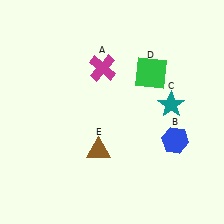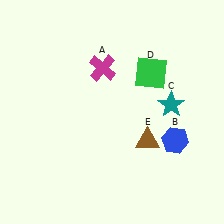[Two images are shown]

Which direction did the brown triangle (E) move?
The brown triangle (E) moved right.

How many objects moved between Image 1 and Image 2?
1 object moved between the two images.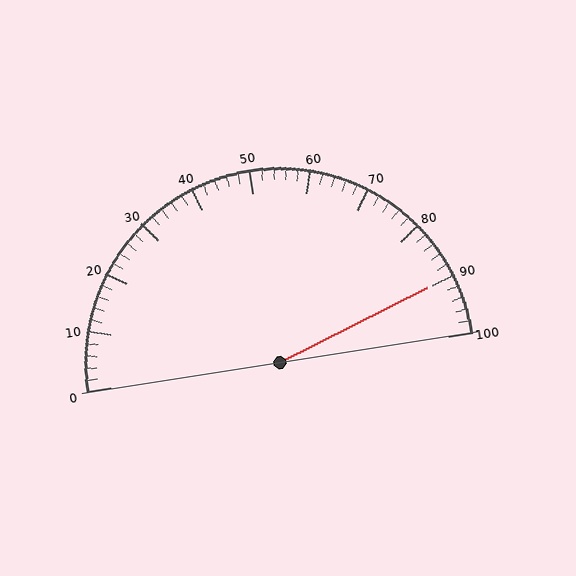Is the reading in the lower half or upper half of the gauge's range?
The reading is in the upper half of the range (0 to 100).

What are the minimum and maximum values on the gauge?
The gauge ranges from 0 to 100.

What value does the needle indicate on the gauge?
The needle indicates approximately 90.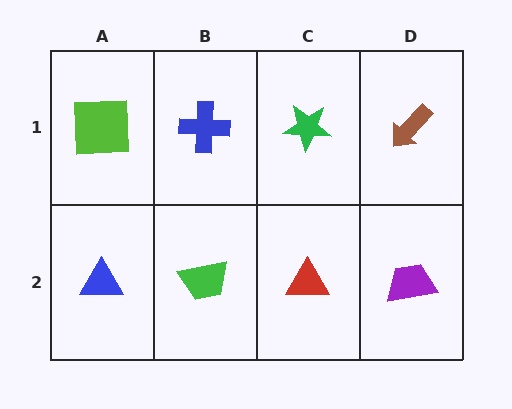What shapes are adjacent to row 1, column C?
A red triangle (row 2, column C), a blue cross (row 1, column B), a brown arrow (row 1, column D).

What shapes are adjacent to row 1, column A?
A blue triangle (row 2, column A), a blue cross (row 1, column B).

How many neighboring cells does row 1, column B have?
3.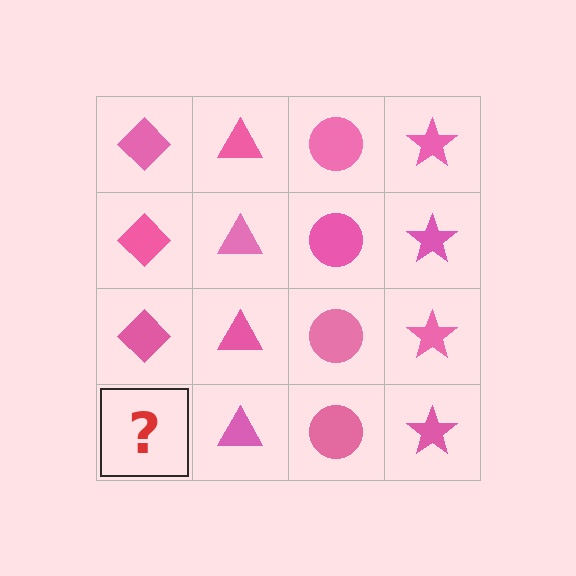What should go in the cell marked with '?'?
The missing cell should contain a pink diamond.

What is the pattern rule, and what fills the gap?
The rule is that each column has a consistent shape. The gap should be filled with a pink diamond.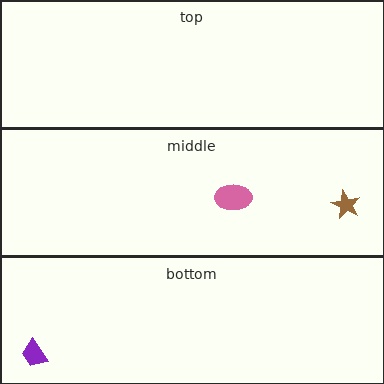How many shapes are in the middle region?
2.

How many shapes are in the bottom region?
1.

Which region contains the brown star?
The middle region.